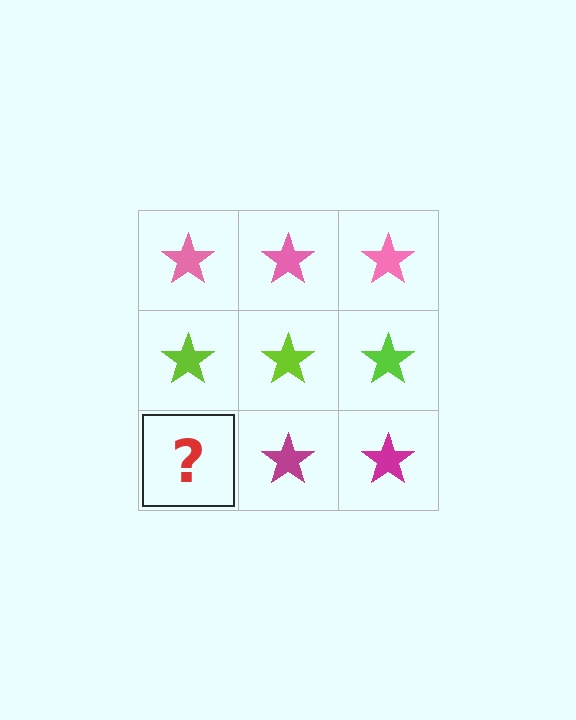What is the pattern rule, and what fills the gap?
The rule is that each row has a consistent color. The gap should be filled with a magenta star.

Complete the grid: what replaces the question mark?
The question mark should be replaced with a magenta star.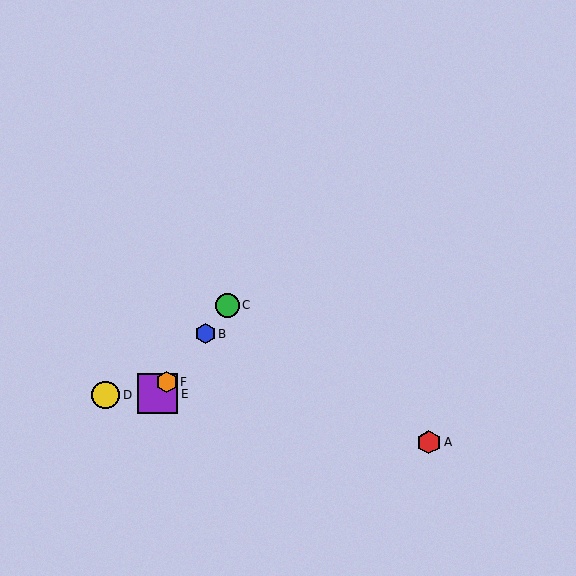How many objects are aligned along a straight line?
4 objects (B, C, E, F) are aligned along a straight line.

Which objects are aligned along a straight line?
Objects B, C, E, F are aligned along a straight line.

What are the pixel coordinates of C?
Object C is at (227, 305).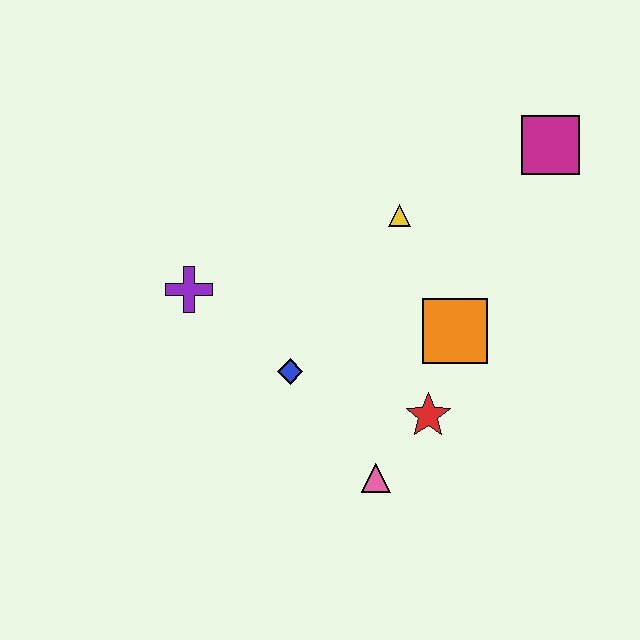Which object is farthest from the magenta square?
The purple cross is farthest from the magenta square.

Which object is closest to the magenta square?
The yellow triangle is closest to the magenta square.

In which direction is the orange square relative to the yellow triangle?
The orange square is below the yellow triangle.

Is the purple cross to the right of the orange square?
No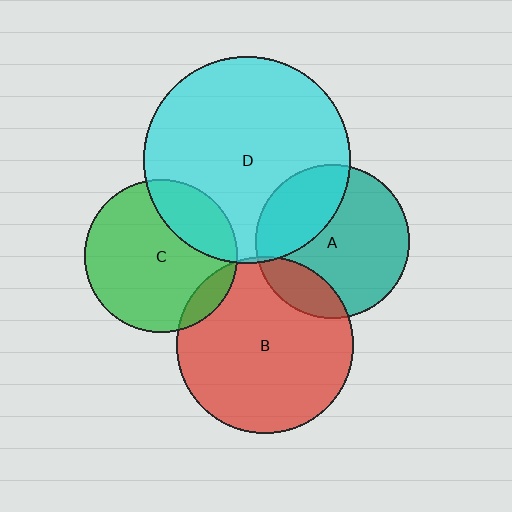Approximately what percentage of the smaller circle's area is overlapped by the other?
Approximately 15%.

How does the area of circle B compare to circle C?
Approximately 1.3 times.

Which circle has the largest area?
Circle D (cyan).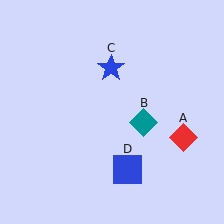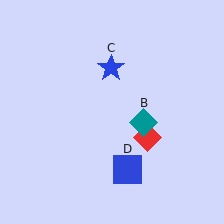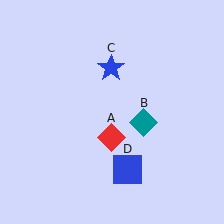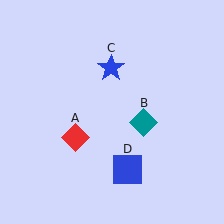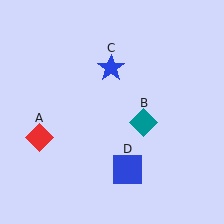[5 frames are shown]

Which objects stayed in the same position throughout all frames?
Teal diamond (object B) and blue star (object C) and blue square (object D) remained stationary.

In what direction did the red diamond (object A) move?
The red diamond (object A) moved left.